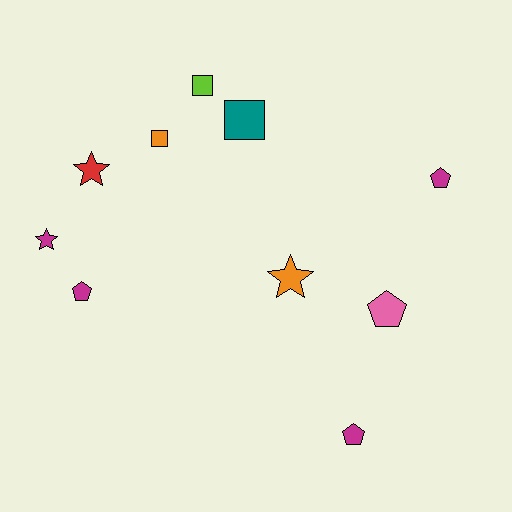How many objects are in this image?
There are 10 objects.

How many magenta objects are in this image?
There are 4 magenta objects.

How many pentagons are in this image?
There are 4 pentagons.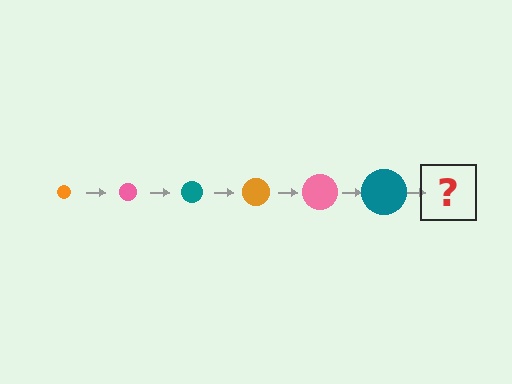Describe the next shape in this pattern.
It should be an orange circle, larger than the previous one.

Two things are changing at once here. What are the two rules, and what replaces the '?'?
The two rules are that the circle grows larger each step and the color cycles through orange, pink, and teal. The '?' should be an orange circle, larger than the previous one.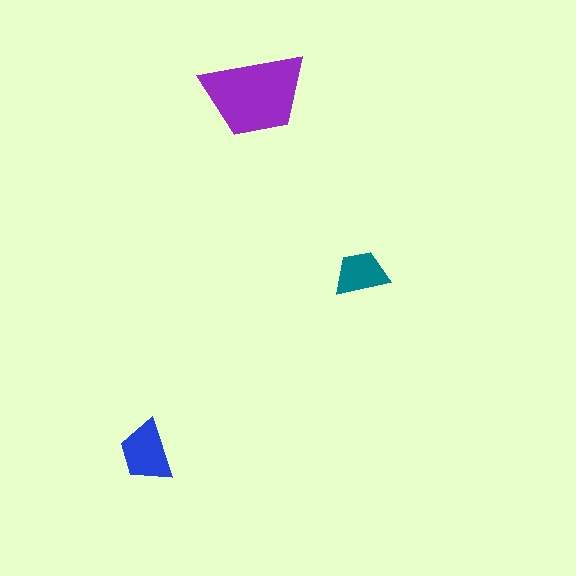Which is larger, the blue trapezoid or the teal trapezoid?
The blue one.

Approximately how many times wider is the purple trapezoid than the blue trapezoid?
About 1.5 times wider.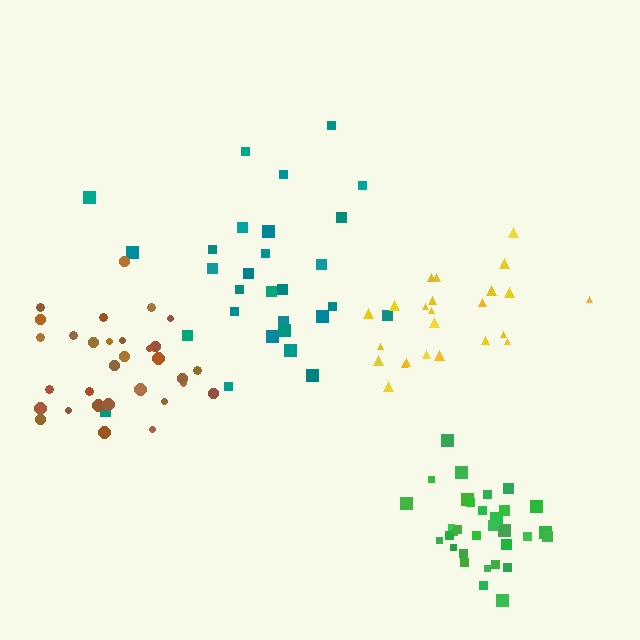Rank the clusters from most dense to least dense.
green, brown, yellow, teal.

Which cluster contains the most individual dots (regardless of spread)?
Green (32).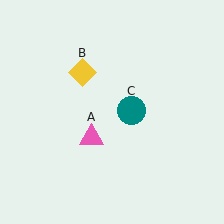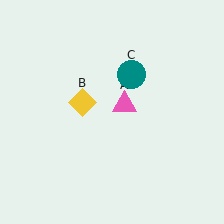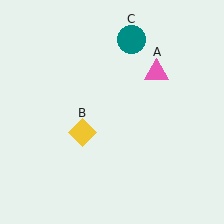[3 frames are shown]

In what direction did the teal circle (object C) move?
The teal circle (object C) moved up.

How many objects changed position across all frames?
3 objects changed position: pink triangle (object A), yellow diamond (object B), teal circle (object C).